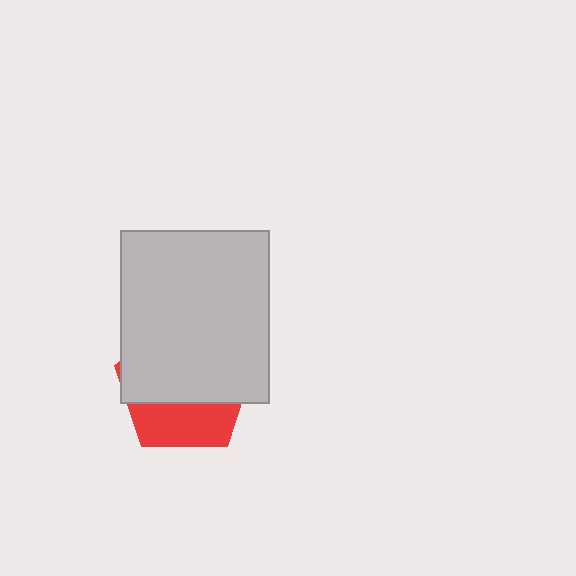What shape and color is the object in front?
The object in front is a light gray rectangle.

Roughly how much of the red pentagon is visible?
A small part of it is visible (roughly 35%).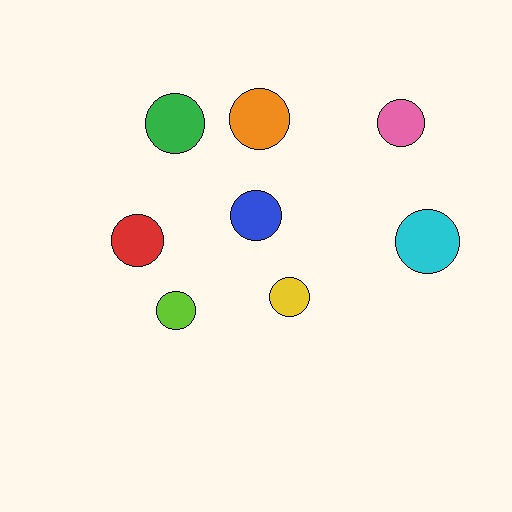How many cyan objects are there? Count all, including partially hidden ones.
There is 1 cyan object.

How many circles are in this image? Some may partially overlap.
There are 8 circles.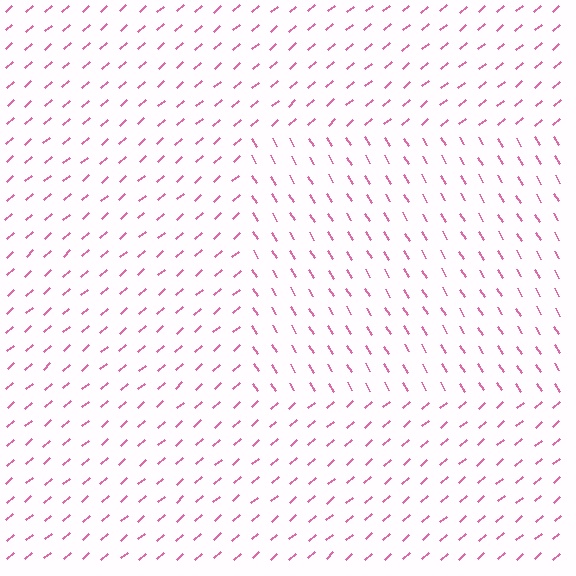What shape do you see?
I see a rectangle.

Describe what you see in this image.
The image is filled with small pink line segments. A rectangle region in the image has lines oriented differently from the surrounding lines, creating a visible texture boundary.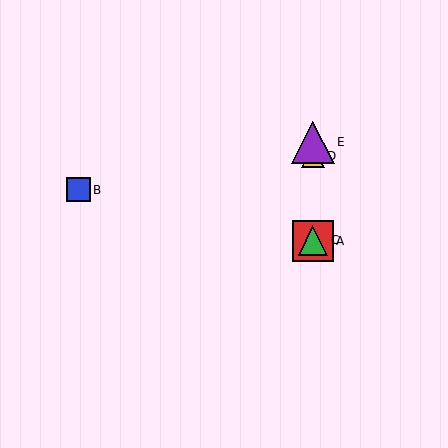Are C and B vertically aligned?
No, C is at x≈313 and B is at x≈78.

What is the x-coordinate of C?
Object C is at x≈313.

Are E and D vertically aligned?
Yes, both are at x≈313.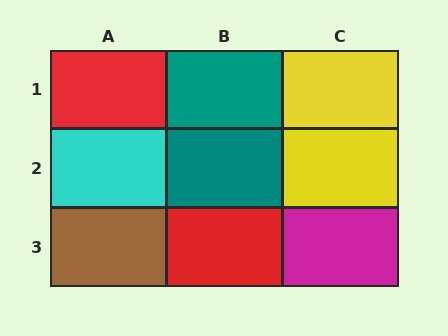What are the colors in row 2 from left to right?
Cyan, teal, yellow.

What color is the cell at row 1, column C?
Yellow.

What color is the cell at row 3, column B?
Red.